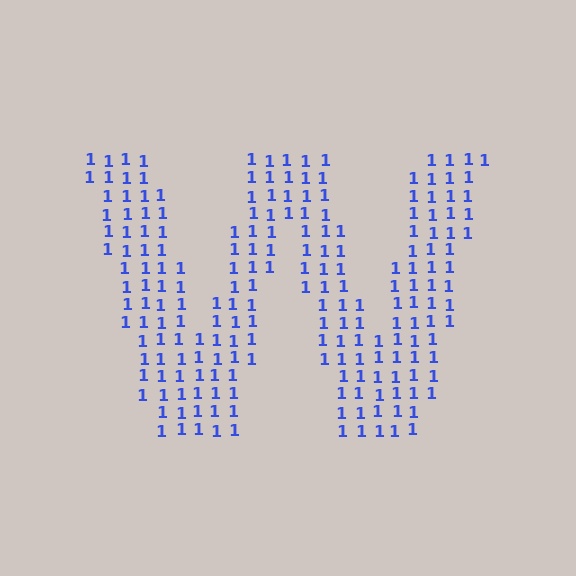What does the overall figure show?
The overall figure shows the letter W.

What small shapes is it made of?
It is made of small digit 1's.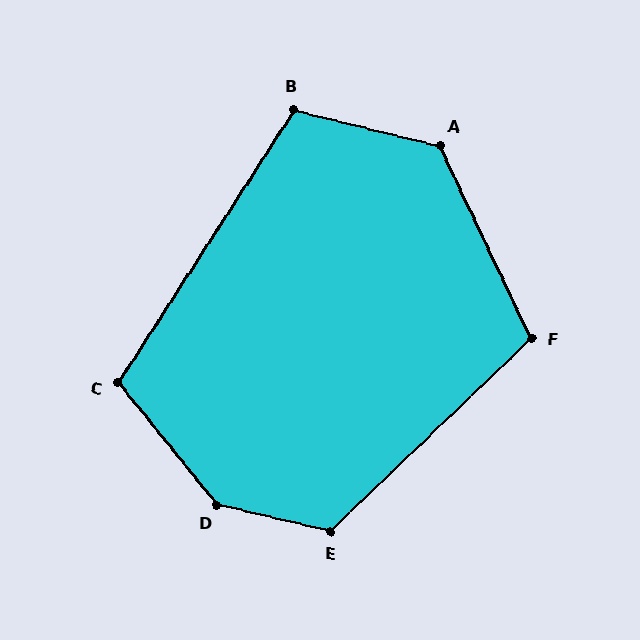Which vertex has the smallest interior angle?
C, at approximately 108 degrees.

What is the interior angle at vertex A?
Approximately 129 degrees (obtuse).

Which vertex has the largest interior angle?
D, at approximately 142 degrees.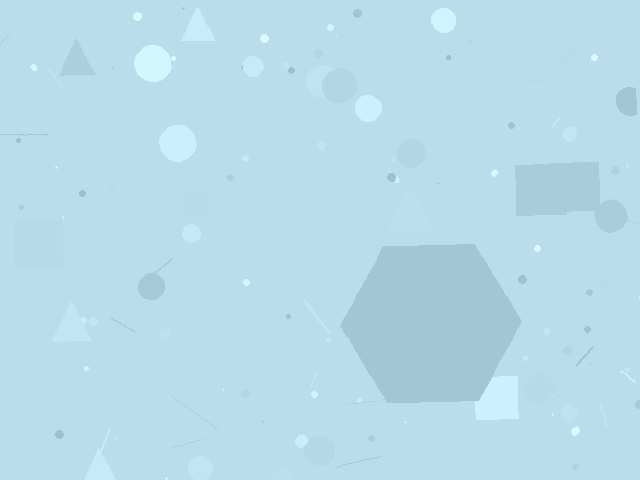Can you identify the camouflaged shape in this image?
The camouflaged shape is a hexagon.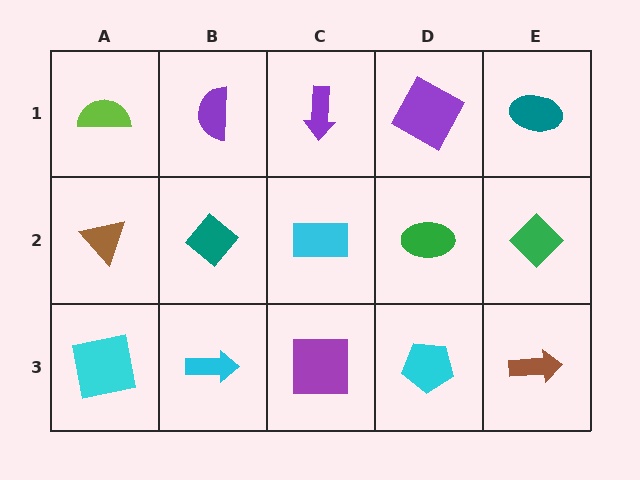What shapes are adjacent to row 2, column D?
A purple square (row 1, column D), a cyan pentagon (row 3, column D), a cyan rectangle (row 2, column C), a green diamond (row 2, column E).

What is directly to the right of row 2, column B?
A cyan rectangle.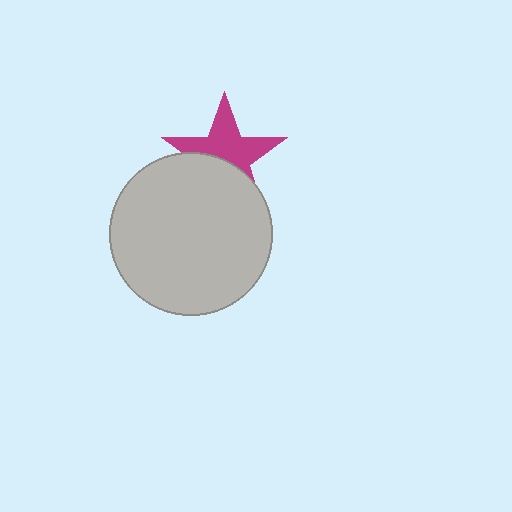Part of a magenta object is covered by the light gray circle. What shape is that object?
It is a star.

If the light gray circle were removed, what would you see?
You would see the complete magenta star.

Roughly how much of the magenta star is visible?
About half of it is visible (roughly 56%).